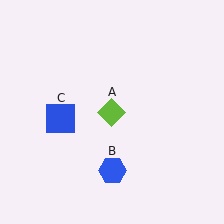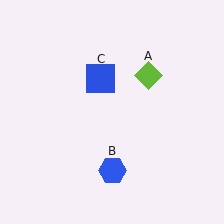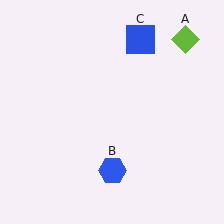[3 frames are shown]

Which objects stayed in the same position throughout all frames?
Blue hexagon (object B) remained stationary.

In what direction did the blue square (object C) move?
The blue square (object C) moved up and to the right.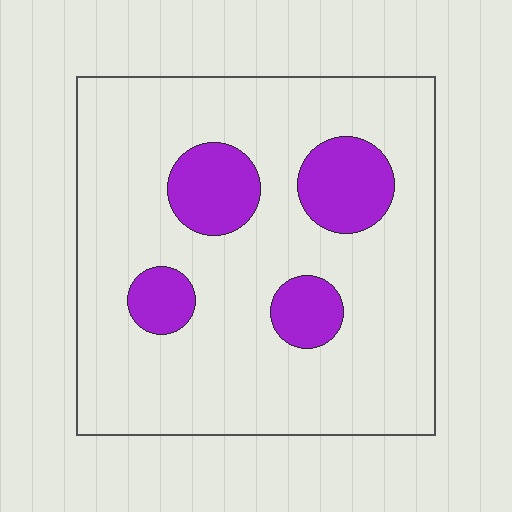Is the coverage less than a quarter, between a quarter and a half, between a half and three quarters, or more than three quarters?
Less than a quarter.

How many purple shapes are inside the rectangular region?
4.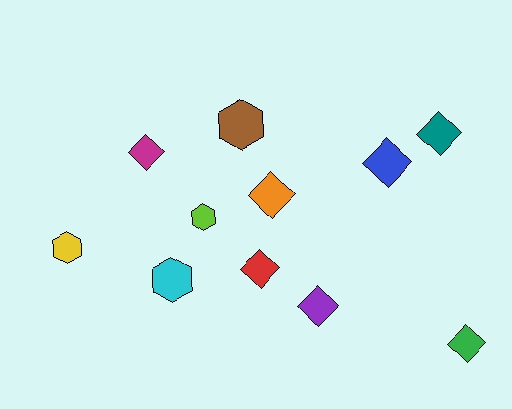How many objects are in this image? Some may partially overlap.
There are 11 objects.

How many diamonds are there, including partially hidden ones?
There are 7 diamonds.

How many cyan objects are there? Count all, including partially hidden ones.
There is 1 cyan object.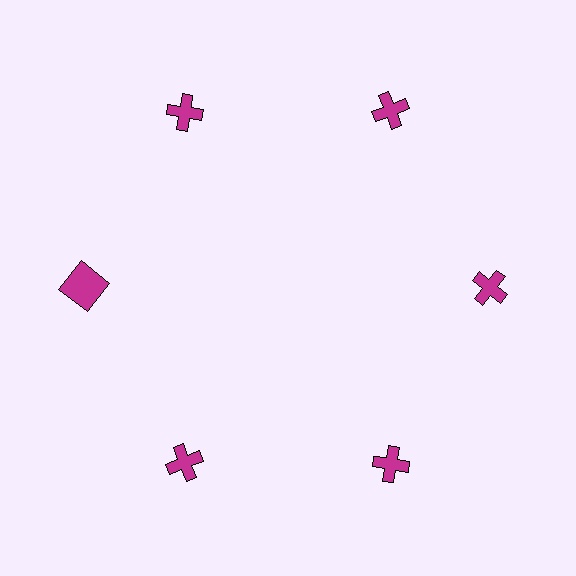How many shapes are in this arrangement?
There are 6 shapes arranged in a ring pattern.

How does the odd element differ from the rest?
It has a different shape: square instead of cross.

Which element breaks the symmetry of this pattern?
The magenta square at roughly the 9 o'clock position breaks the symmetry. All other shapes are magenta crosses.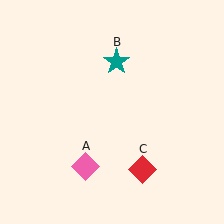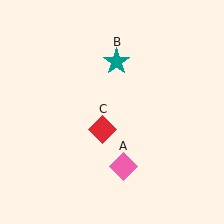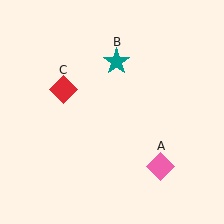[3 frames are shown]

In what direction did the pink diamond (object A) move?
The pink diamond (object A) moved right.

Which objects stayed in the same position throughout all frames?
Teal star (object B) remained stationary.